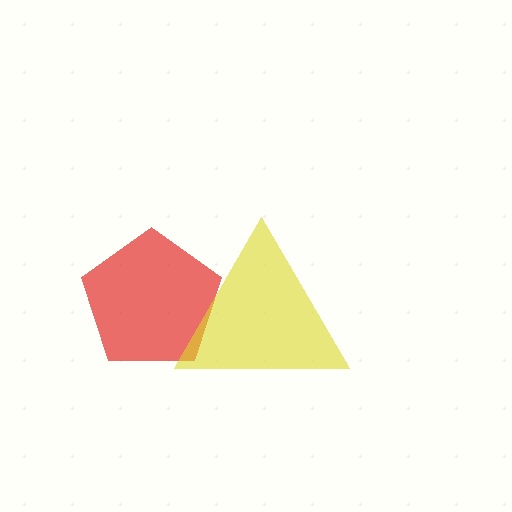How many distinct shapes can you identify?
There are 2 distinct shapes: a red pentagon, a yellow triangle.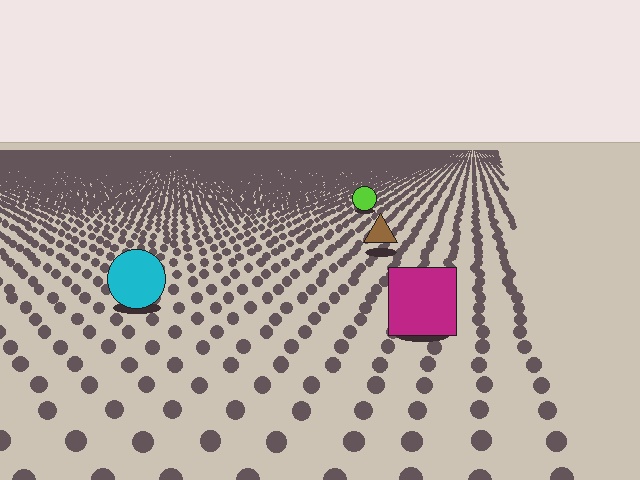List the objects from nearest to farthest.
From nearest to farthest: the magenta square, the cyan circle, the brown triangle, the lime circle.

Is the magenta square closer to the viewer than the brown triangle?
Yes. The magenta square is closer — you can tell from the texture gradient: the ground texture is coarser near it.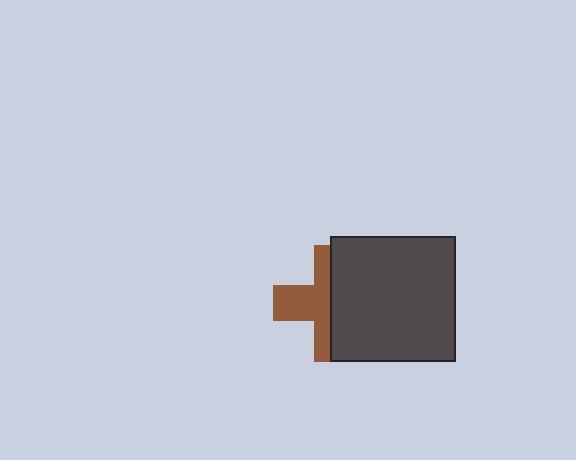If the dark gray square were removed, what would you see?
You would see the complete brown cross.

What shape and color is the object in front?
The object in front is a dark gray square.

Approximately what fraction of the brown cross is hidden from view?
Roughly 53% of the brown cross is hidden behind the dark gray square.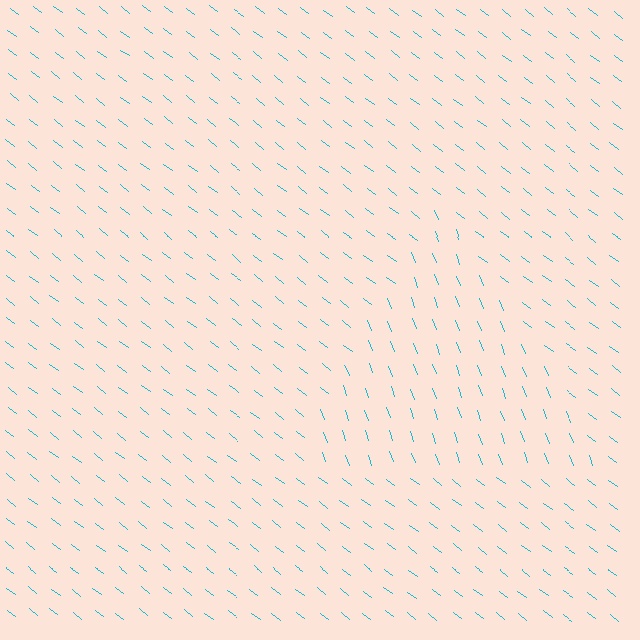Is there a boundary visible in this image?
Yes, there is a texture boundary formed by a change in line orientation.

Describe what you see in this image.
The image is filled with small cyan line segments. A triangle region in the image has lines oriented differently from the surrounding lines, creating a visible texture boundary.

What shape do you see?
I see a triangle.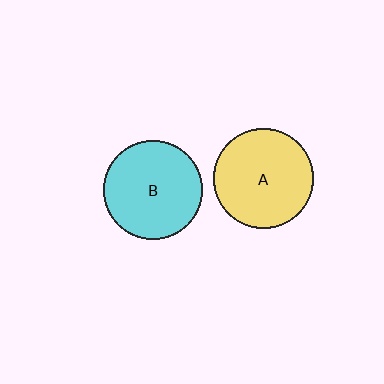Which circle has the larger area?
Circle A (yellow).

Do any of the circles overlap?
No, none of the circles overlap.